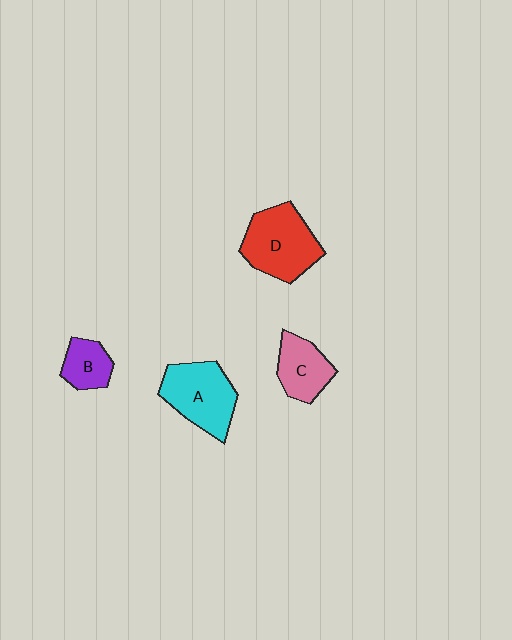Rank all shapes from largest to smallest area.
From largest to smallest: D (red), A (cyan), C (pink), B (purple).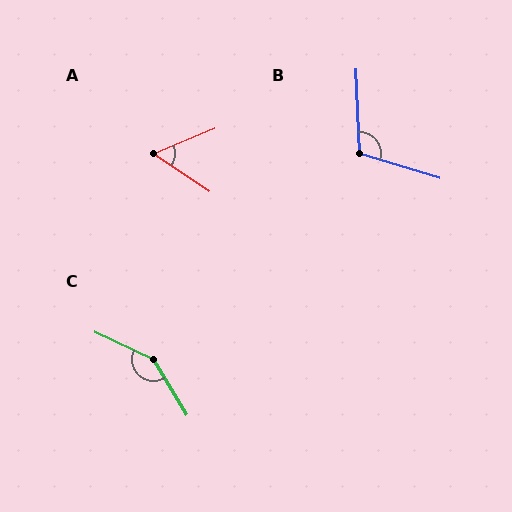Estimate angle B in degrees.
Approximately 110 degrees.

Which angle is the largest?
C, at approximately 146 degrees.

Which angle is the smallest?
A, at approximately 56 degrees.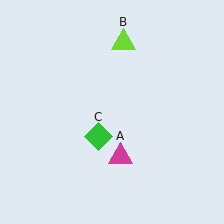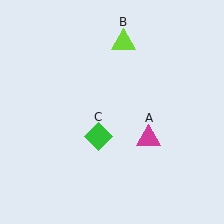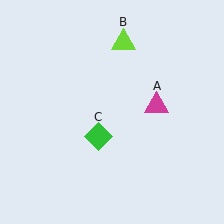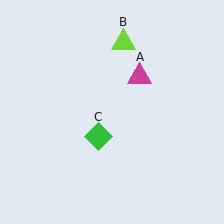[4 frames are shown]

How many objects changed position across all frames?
1 object changed position: magenta triangle (object A).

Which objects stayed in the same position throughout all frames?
Lime triangle (object B) and green diamond (object C) remained stationary.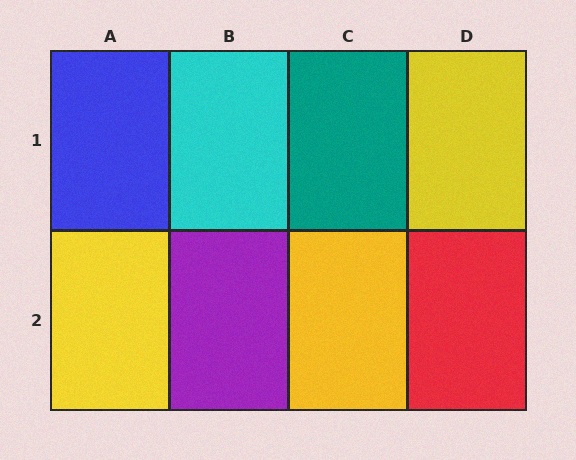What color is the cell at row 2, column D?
Red.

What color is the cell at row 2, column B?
Purple.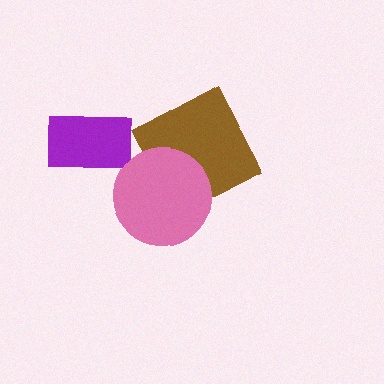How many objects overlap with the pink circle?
1 object overlaps with the pink circle.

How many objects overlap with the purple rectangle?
0 objects overlap with the purple rectangle.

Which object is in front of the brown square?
The pink circle is in front of the brown square.